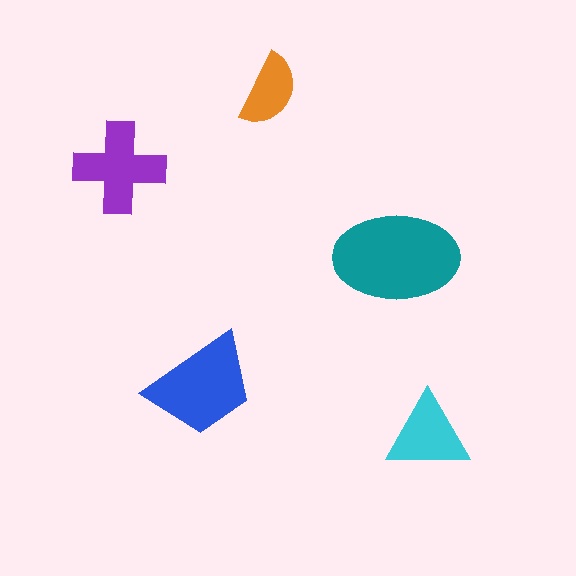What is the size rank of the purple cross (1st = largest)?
3rd.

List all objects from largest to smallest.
The teal ellipse, the blue trapezoid, the purple cross, the cyan triangle, the orange semicircle.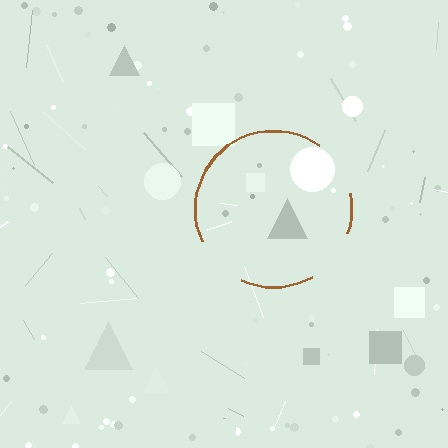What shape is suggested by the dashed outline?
The dashed outline suggests a circle.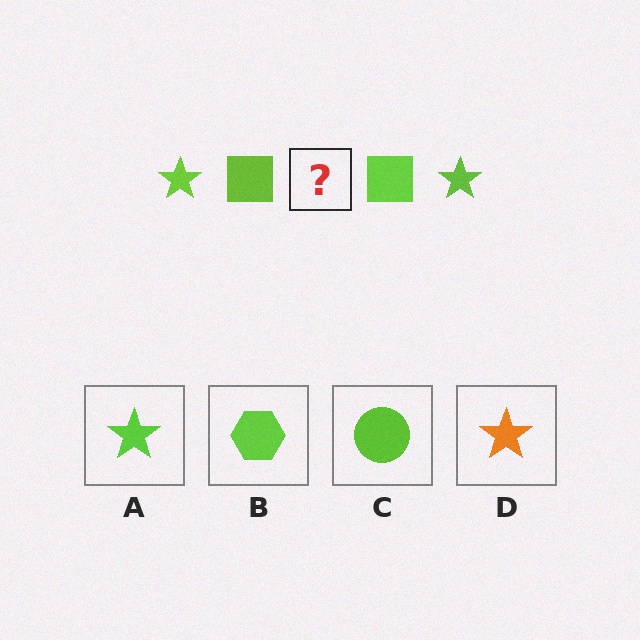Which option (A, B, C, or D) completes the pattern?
A.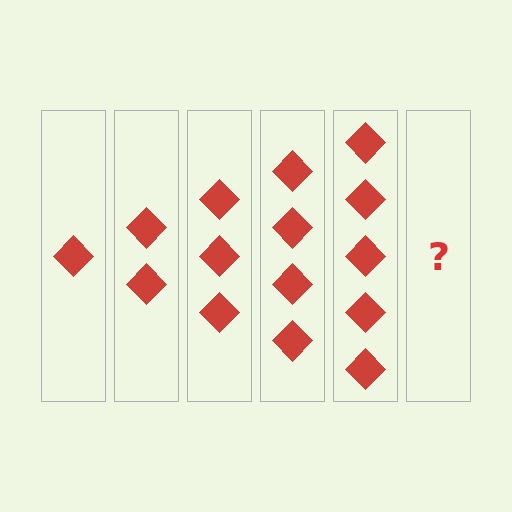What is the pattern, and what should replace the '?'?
The pattern is that each step adds one more diamond. The '?' should be 6 diamonds.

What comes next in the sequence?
The next element should be 6 diamonds.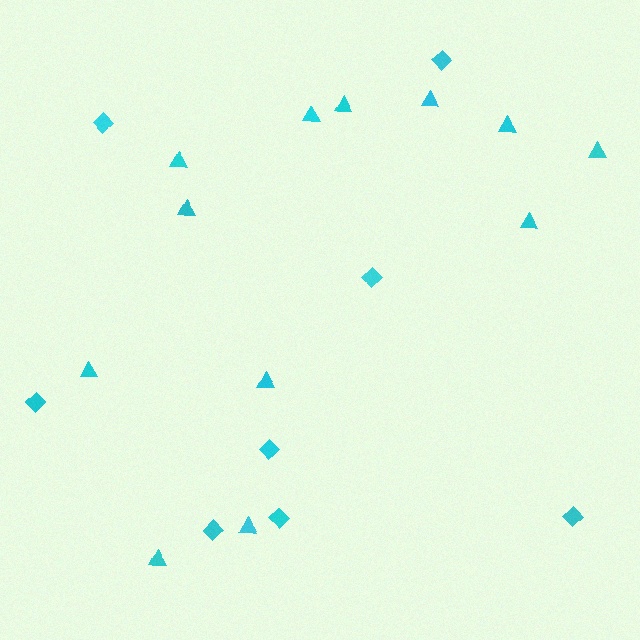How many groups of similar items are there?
There are 2 groups: one group of triangles (12) and one group of diamonds (8).